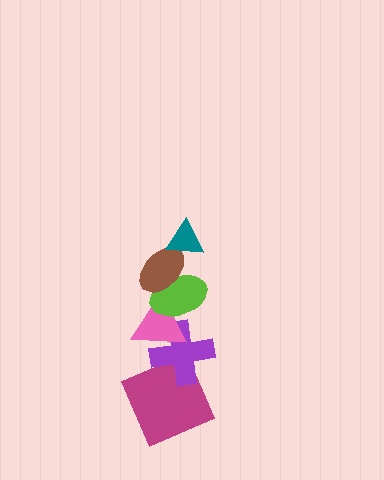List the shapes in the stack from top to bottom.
From top to bottom: the teal triangle, the brown ellipse, the lime ellipse, the pink triangle, the purple cross, the magenta square.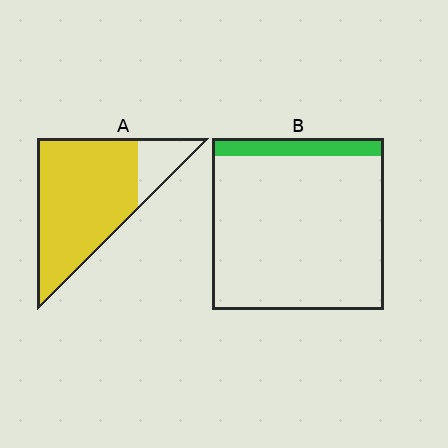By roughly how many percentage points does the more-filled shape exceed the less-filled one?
By roughly 70 percentage points (A over B).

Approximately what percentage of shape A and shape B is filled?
A is approximately 85% and B is approximately 10%.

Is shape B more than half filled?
No.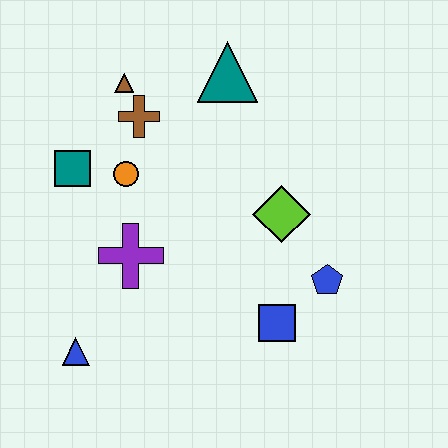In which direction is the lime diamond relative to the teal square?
The lime diamond is to the right of the teal square.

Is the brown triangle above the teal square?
Yes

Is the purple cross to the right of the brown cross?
No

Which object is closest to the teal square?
The orange circle is closest to the teal square.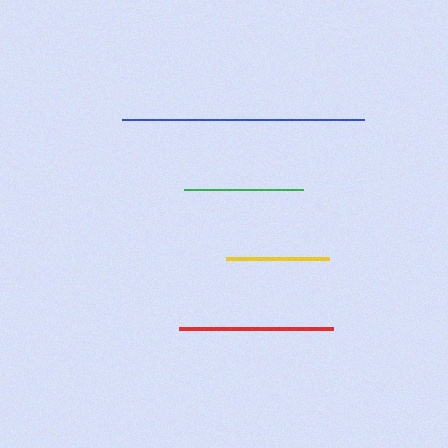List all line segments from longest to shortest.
From longest to shortest: blue, red, green, yellow.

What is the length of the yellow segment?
The yellow segment is approximately 103 pixels long.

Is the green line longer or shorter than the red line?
The red line is longer than the green line.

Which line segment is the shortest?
The yellow line is the shortest at approximately 103 pixels.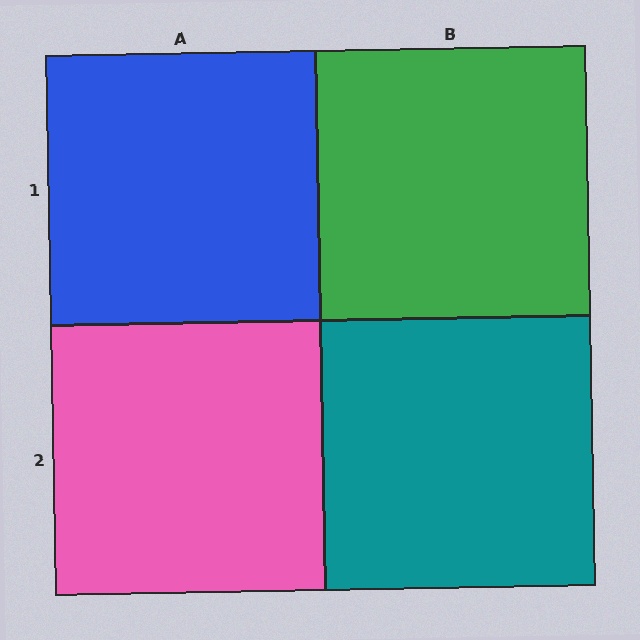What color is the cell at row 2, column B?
Teal.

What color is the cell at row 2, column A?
Pink.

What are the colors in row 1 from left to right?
Blue, green.